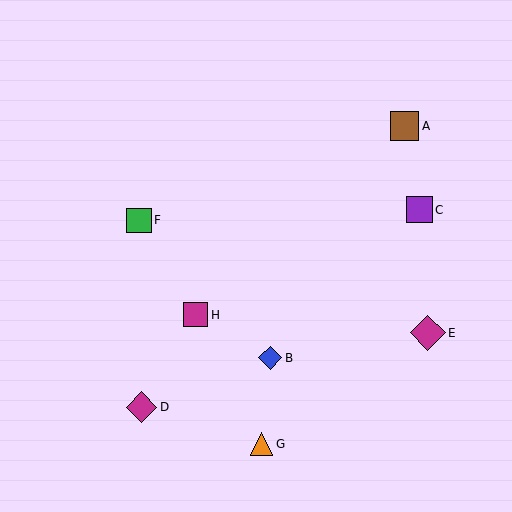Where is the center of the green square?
The center of the green square is at (139, 220).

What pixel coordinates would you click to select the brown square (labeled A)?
Click at (404, 126) to select the brown square A.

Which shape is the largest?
The magenta diamond (labeled E) is the largest.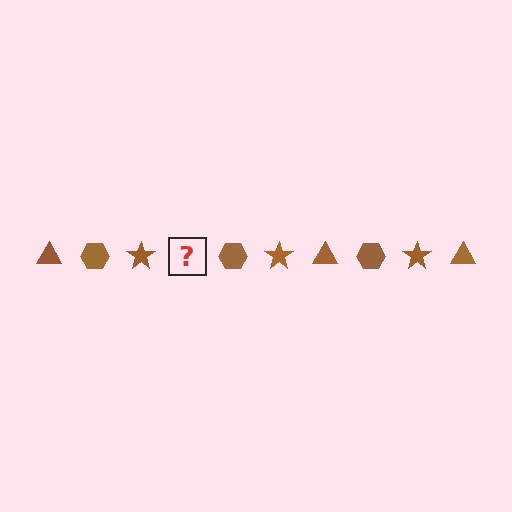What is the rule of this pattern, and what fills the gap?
The rule is that the pattern cycles through triangle, hexagon, star shapes in brown. The gap should be filled with a brown triangle.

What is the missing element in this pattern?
The missing element is a brown triangle.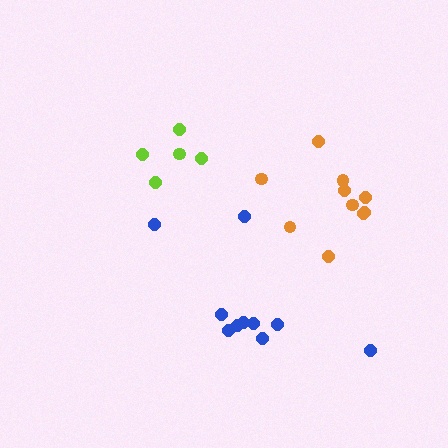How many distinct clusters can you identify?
There are 3 distinct clusters.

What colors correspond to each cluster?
The clusters are colored: blue, orange, lime.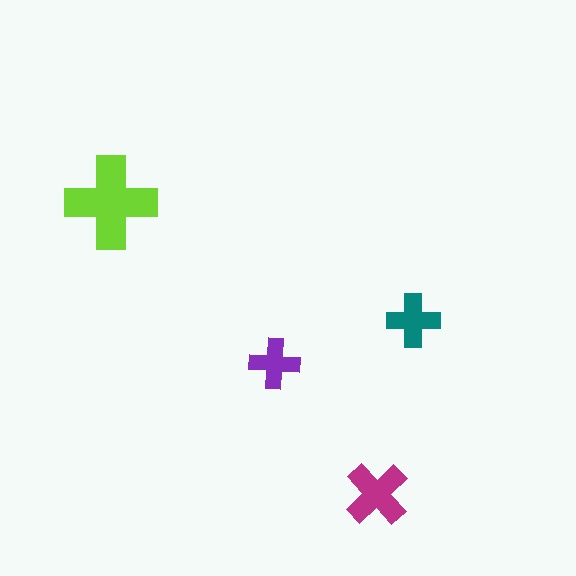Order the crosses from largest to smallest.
the lime one, the magenta one, the teal one, the purple one.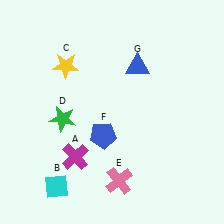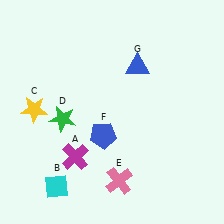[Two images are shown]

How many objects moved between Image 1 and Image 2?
1 object moved between the two images.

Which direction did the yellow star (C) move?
The yellow star (C) moved down.